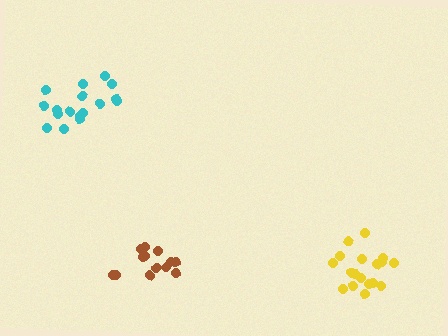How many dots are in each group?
Group 1: 13 dots, Group 2: 17 dots, Group 3: 18 dots (48 total).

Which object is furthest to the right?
The yellow cluster is rightmost.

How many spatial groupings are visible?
There are 3 spatial groupings.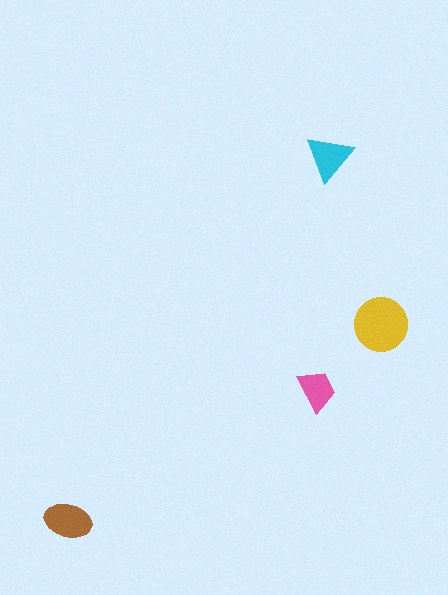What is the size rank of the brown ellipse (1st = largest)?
2nd.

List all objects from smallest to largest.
The pink trapezoid, the cyan triangle, the brown ellipse, the yellow circle.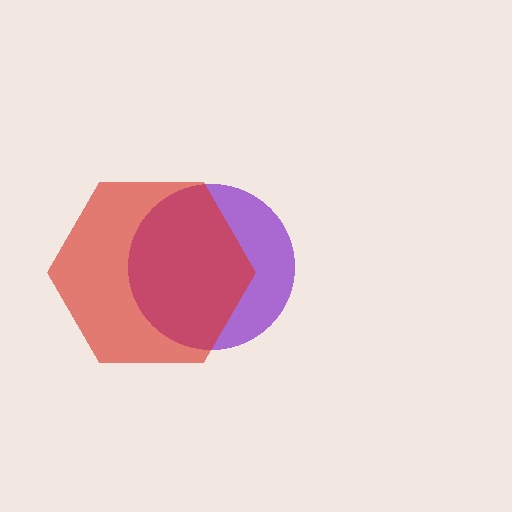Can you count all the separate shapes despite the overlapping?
Yes, there are 2 separate shapes.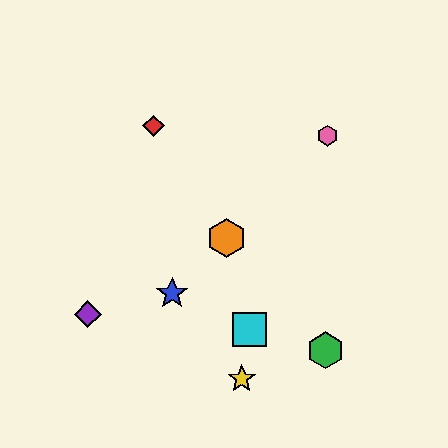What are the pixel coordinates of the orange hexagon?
The orange hexagon is at (227, 238).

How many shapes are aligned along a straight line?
3 shapes (the blue star, the orange hexagon, the pink hexagon) are aligned along a straight line.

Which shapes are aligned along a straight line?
The blue star, the orange hexagon, the pink hexagon are aligned along a straight line.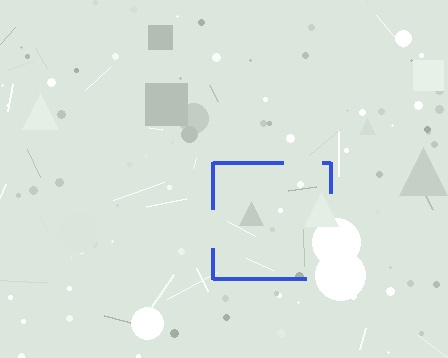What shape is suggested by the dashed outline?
The dashed outline suggests a square.